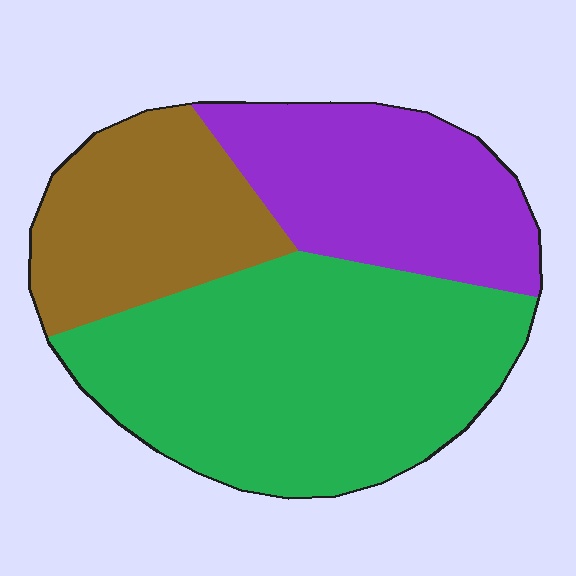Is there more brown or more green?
Green.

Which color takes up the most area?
Green, at roughly 50%.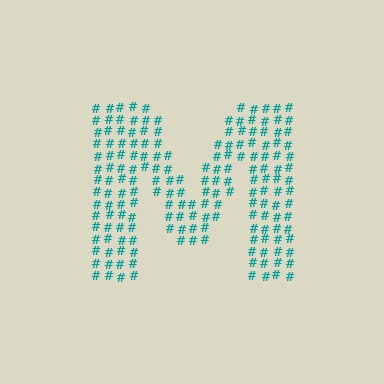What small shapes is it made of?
It is made of small hash symbols.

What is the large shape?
The large shape is the letter M.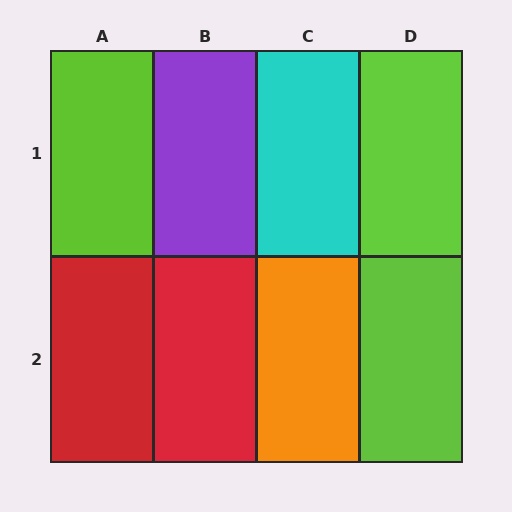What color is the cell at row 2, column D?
Lime.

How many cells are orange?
1 cell is orange.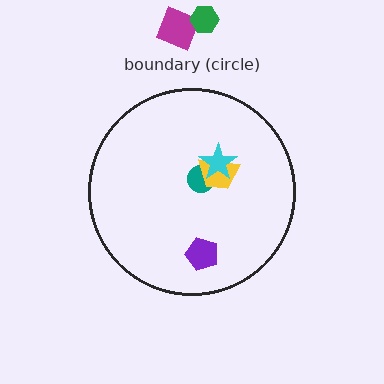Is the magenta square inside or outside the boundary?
Outside.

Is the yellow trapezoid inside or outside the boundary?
Inside.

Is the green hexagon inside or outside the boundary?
Outside.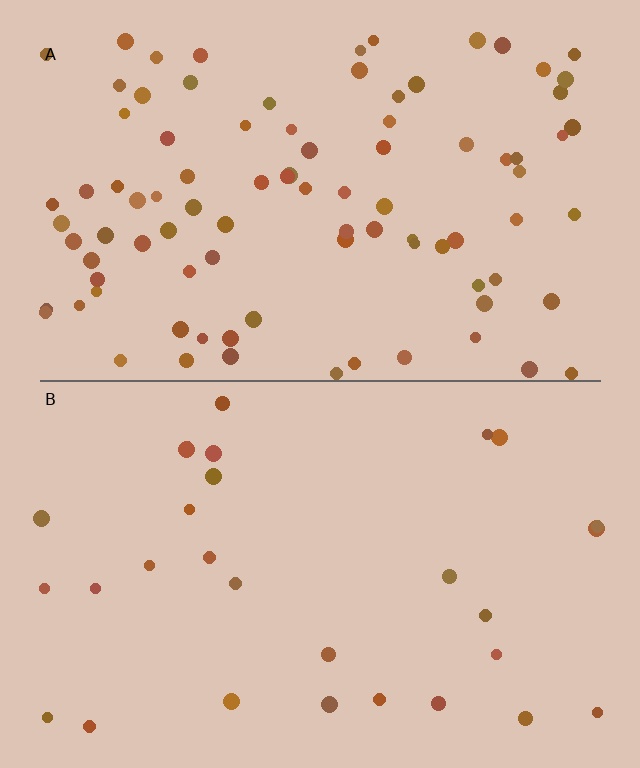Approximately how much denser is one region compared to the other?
Approximately 3.1× — region A over region B.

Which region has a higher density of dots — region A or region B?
A (the top).